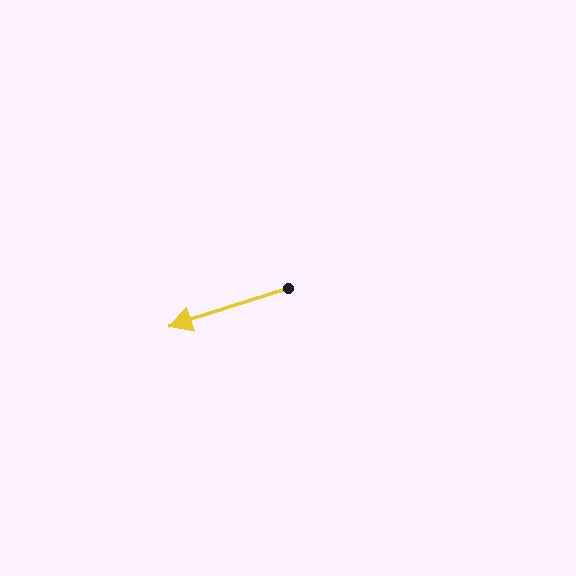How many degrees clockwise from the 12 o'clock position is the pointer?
Approximately 252 degrees.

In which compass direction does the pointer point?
West.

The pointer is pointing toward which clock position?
Roughly 8 o'clock.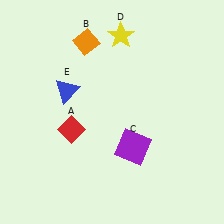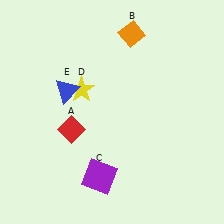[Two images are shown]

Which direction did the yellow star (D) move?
The yellow star (D) moved down.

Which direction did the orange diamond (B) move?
The orange diamond (B) moved right.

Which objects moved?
The objects that moved are: the orange diamond (B), the purple square (C), the yellow star (D).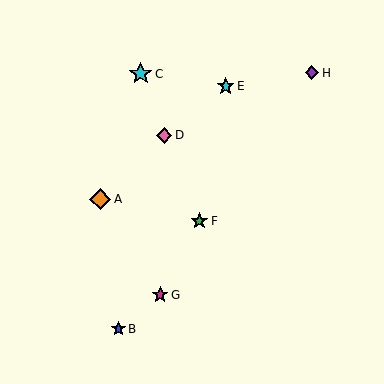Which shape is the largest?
The cyan star (labeled C) is the largest.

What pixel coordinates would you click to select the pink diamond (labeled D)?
Click at (164, 135) to select the pink diamond D.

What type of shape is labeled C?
Shape C is a cyan star.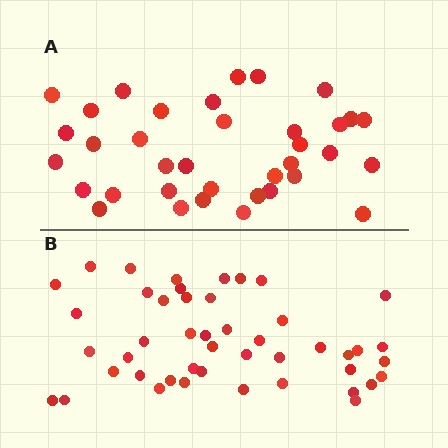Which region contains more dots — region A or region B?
Region B (the bottom region) has more dots.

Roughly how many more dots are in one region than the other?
Region B has roughly 10 or so more dots than region A.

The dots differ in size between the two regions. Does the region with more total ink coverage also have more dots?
No. Region A has more total ink coverage because its dots are larger, but region B actually contains more individual dots. Total area can be misleading — the number of items is what matters here.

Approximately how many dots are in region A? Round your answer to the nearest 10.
About 40 dots. (The exact count is 36, which rounds to 40.)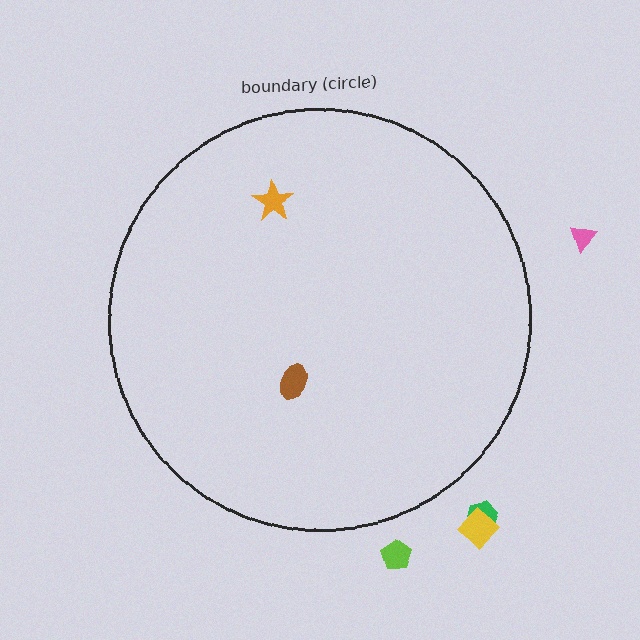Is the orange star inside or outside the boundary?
Inside.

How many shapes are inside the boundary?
2 inside, 4 outside.